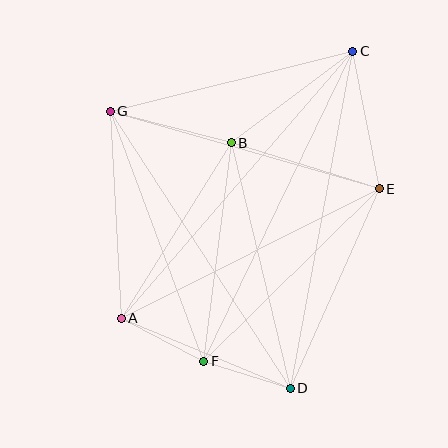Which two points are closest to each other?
Points D and F are closest to each other.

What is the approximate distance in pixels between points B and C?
The distance between B and C is approximately 152 pixels.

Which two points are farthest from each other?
Points A and C are farthest from each other.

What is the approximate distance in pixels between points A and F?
The distance between A and F is approximately 93 pixels.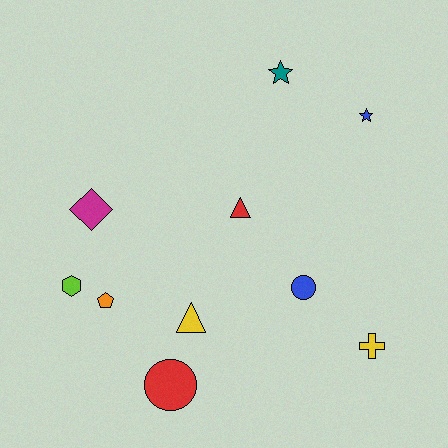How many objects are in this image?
There are 10 objects.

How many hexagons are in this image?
There is 1 hexagon.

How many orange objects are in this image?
There is 1 orange object.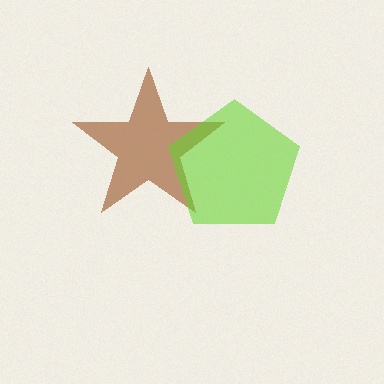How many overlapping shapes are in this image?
There are 2 overlapping shapes in the image.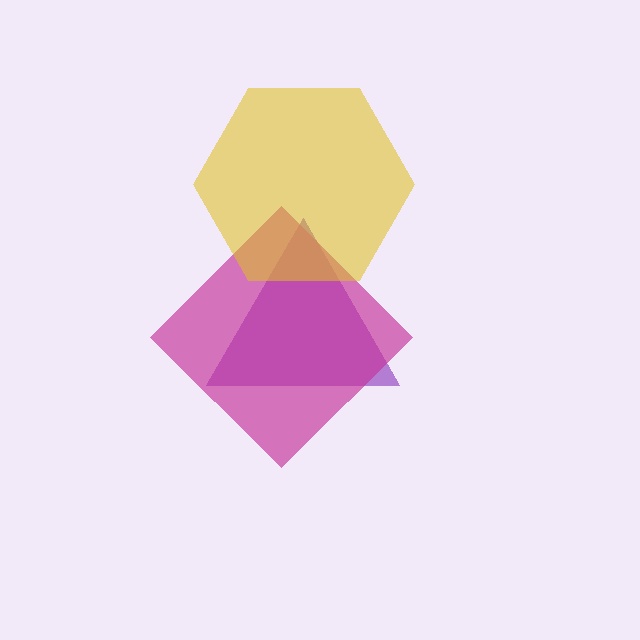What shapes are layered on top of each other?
The layered shapes are: a purple triangle, a magenta diamond, a yellow hexagon.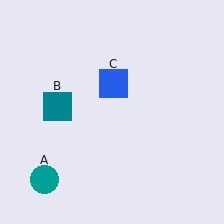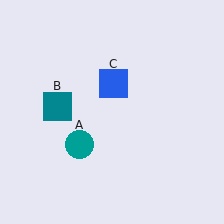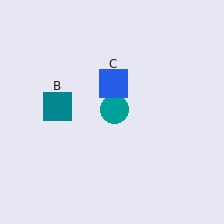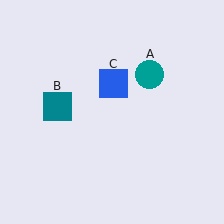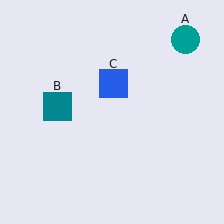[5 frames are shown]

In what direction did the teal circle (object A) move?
The teal circle (object A) moved up and to the right.